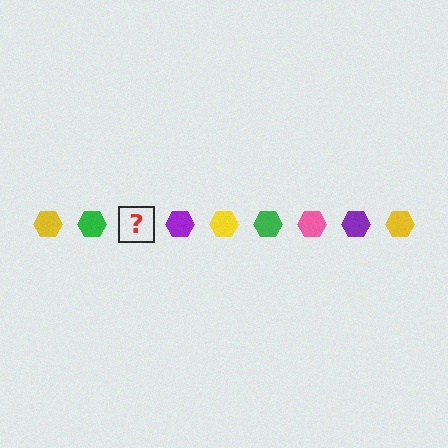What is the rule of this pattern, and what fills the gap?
The rule is that the pattern cycles through yellow, green, pink, purple hexagons. The gap should be filled with a pink hexagon.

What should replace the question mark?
The question mark should be replaced with a pink hexagon.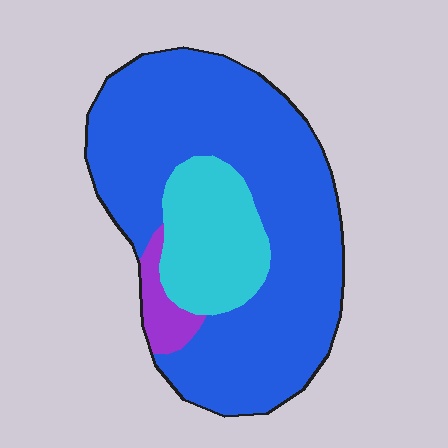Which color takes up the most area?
Blue, at roughly 75%.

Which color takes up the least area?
Purple, at roughly 5%.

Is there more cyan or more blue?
Blue.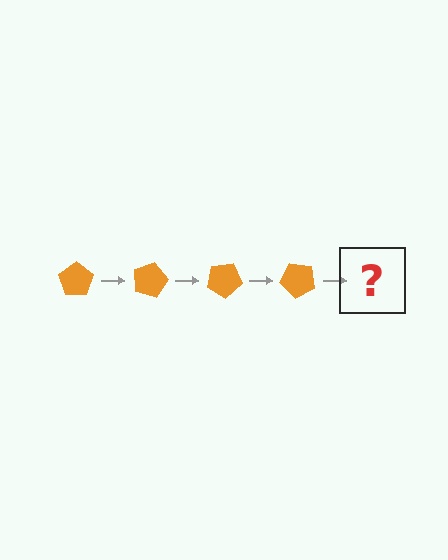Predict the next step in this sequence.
The next step is an orange pentagon rotated 60 degrees.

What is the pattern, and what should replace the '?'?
The pattern is that the pentagon rotates 15 degrees each step. The '?' should be an orange pentagon rotated 60 degrees.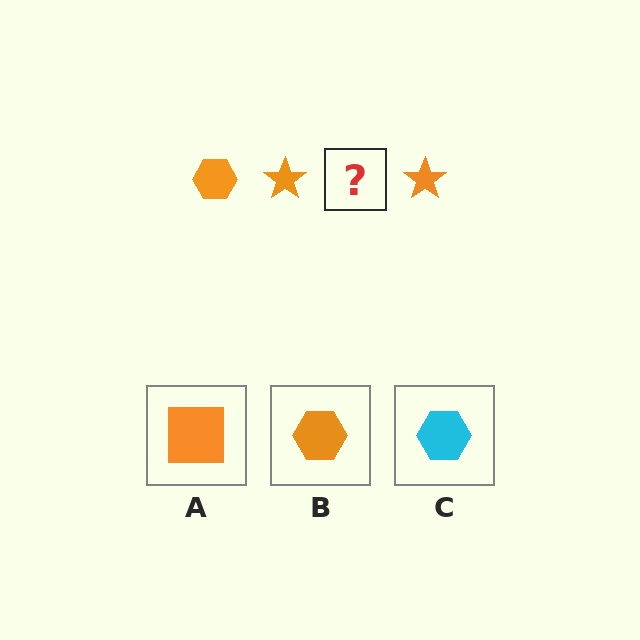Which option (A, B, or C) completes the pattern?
B.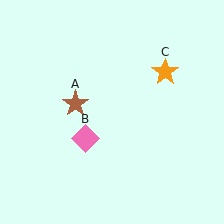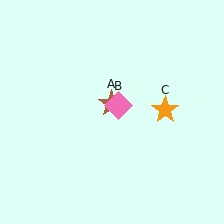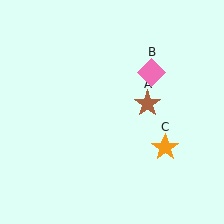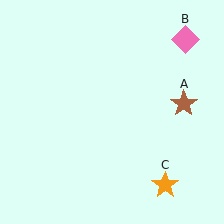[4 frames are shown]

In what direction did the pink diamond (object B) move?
The pink diamond (object B) moved up and to the right.